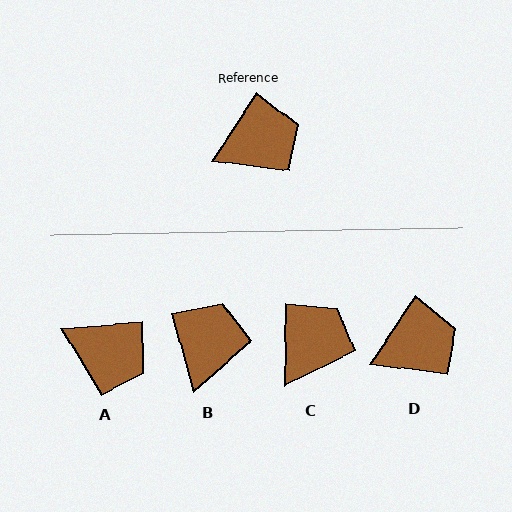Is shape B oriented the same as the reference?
No, it is off by about 50 degrees.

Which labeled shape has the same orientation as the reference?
D.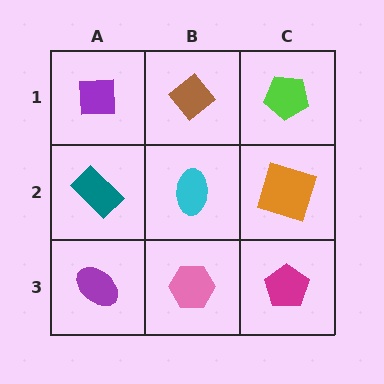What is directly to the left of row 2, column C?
A cyan ellipse.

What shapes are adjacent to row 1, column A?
A teal rectangle (row 2, column A), a brown diamond (row 1, column B).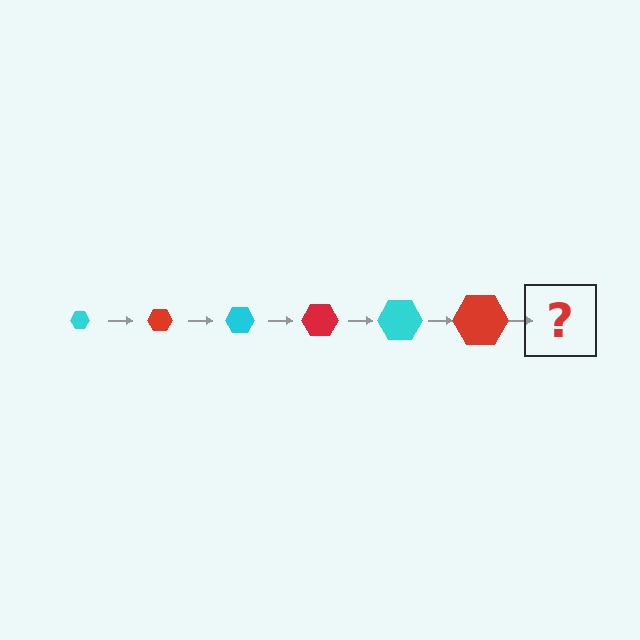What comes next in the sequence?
The next element should be a cyan hexagon, larger than the previous one.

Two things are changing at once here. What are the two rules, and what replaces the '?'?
The two rules are that the hexagon grows larger each step and the color cycles through cyan and red. The '?' should be a cyan hexagon, larger than the previous one.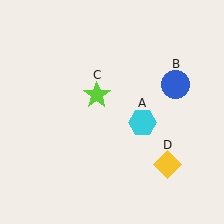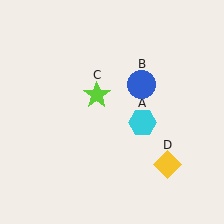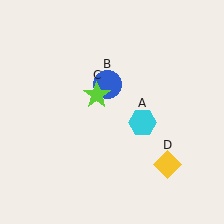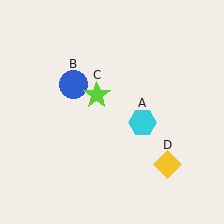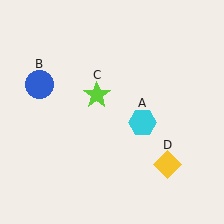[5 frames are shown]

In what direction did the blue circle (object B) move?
The blue circle (object B) moved left.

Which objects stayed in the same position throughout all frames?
Cyan hexagon (object A) and lime star (object C) and yellow diamond (object D) remained stationary.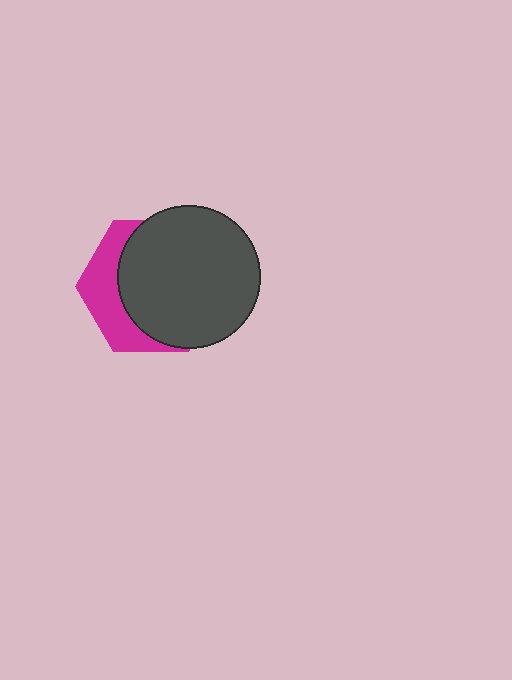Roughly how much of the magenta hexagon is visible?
A small part of it is visible (roughly 32%).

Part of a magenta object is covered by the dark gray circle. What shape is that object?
It is a hexagon.